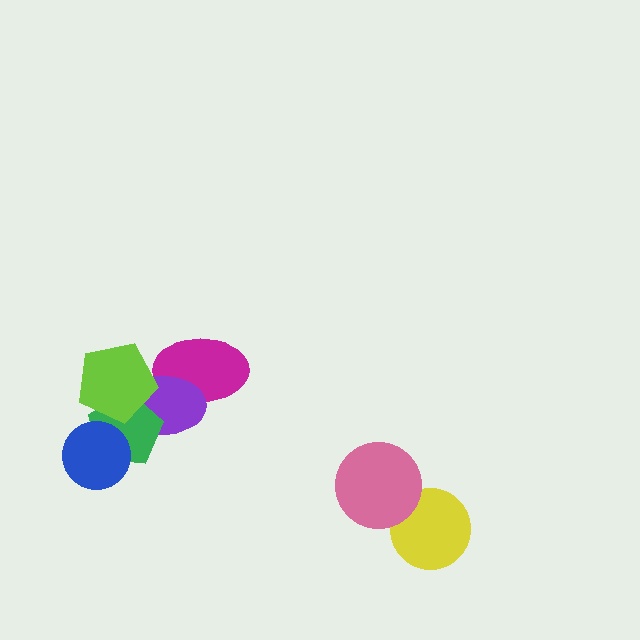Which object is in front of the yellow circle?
The pink circle is in front of the yellow circle.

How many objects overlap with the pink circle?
1 object overlaps with the pink circle.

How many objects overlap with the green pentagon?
3 objects overlap with the green pentagon.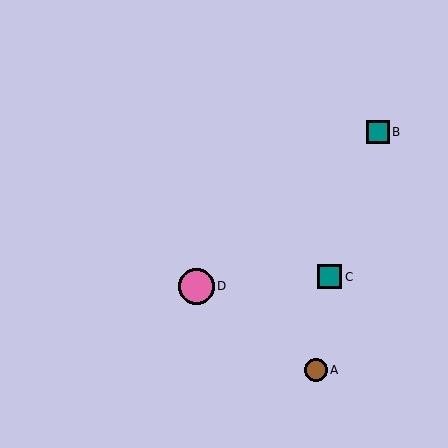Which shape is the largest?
The pink circle (labeled D) is the largest.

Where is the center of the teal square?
The center of the teal square is at (330, 277).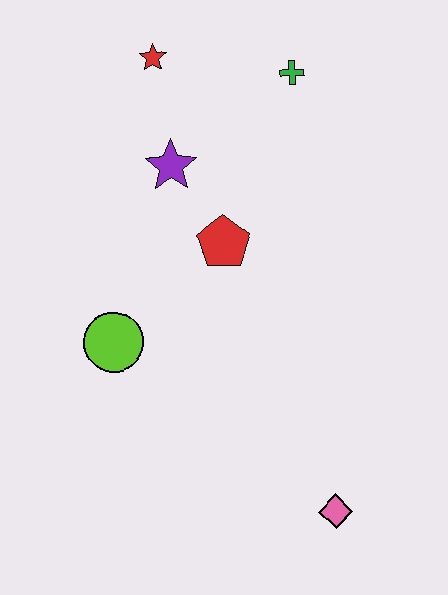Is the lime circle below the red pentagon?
Yes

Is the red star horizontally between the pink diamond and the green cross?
No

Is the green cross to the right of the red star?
Yes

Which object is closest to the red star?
The purple star is closest to the red star.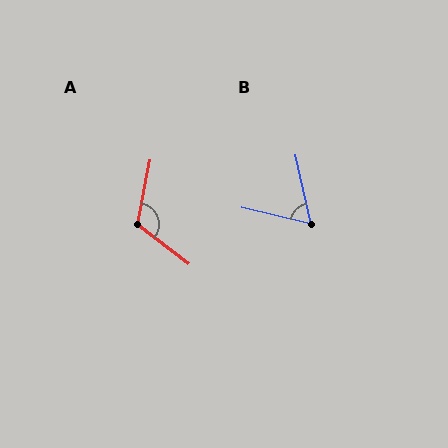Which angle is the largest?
A, at approximately 117 degrees.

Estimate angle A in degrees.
Approximately 117 degrees.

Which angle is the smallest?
B, at approximately 64 degrees.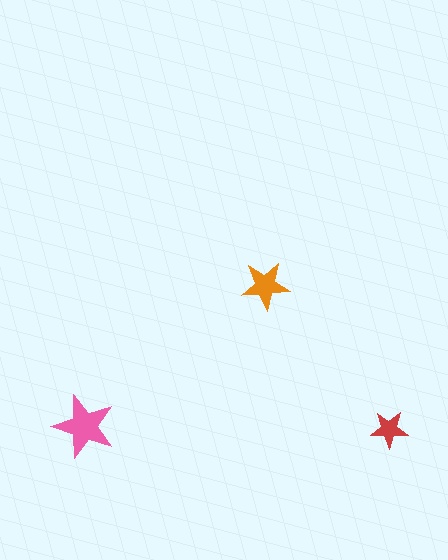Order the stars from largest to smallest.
the pink one, the orange one, the red one.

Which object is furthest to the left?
The pink star is leftmost.